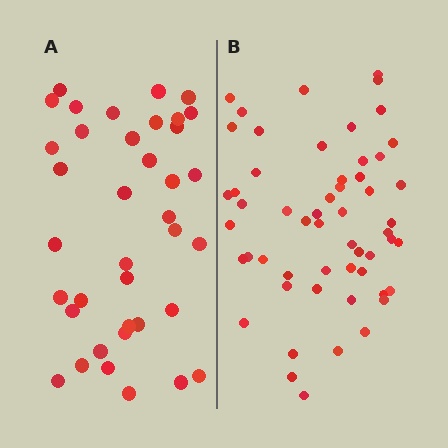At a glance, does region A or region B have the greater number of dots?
Region B (the right region) has more dots.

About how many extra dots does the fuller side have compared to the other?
Region B has approximately 15 more dots than region A.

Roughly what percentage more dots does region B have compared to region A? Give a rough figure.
About 45% more.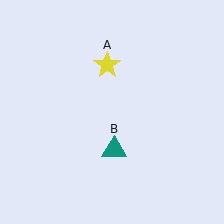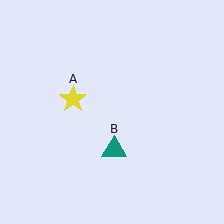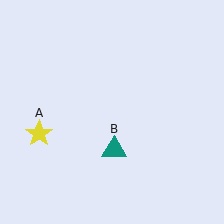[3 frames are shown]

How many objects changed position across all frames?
1 object changed position: yellow star (object A).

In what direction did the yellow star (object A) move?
The yellow star (object A) moved down and to the left.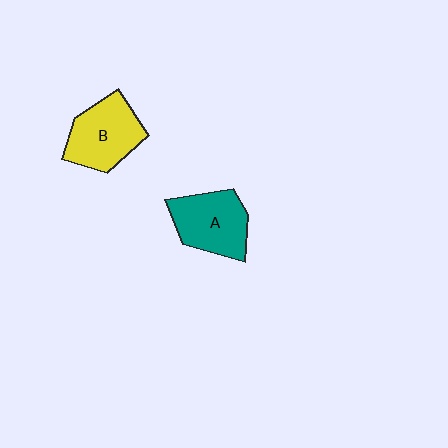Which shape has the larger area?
Shape B (yellow).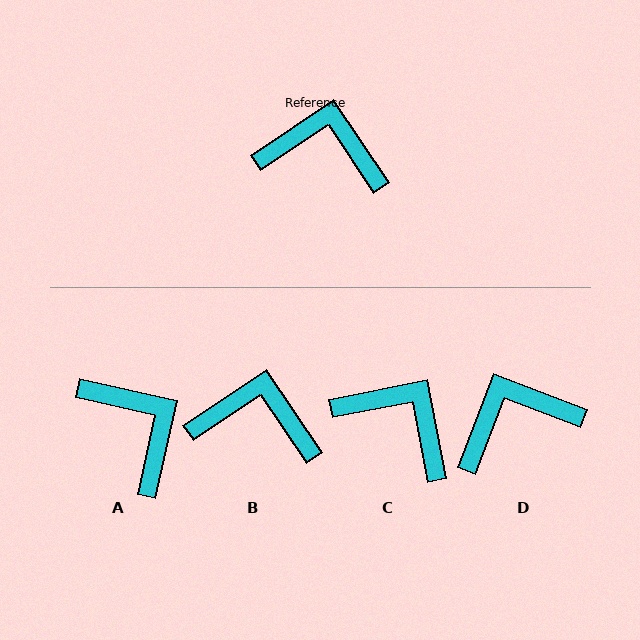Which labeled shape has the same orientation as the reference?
B.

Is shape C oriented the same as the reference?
No, it is off by about 23 degrees.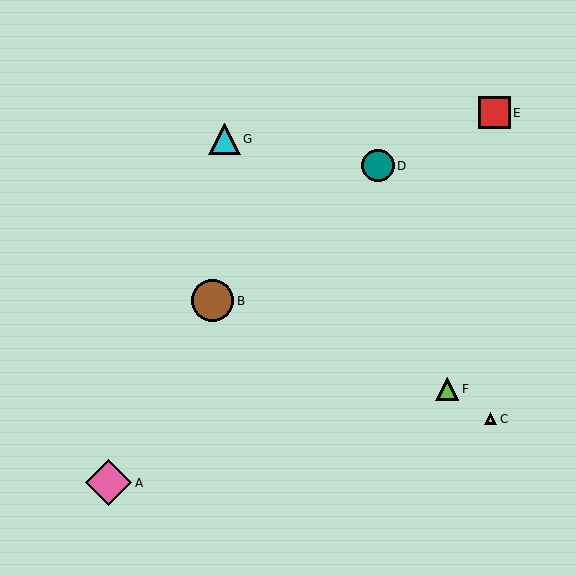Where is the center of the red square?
The center of the red square is at (494, 113).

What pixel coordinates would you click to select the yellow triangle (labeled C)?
Click at (490, 419) to select the yellow triangle C.